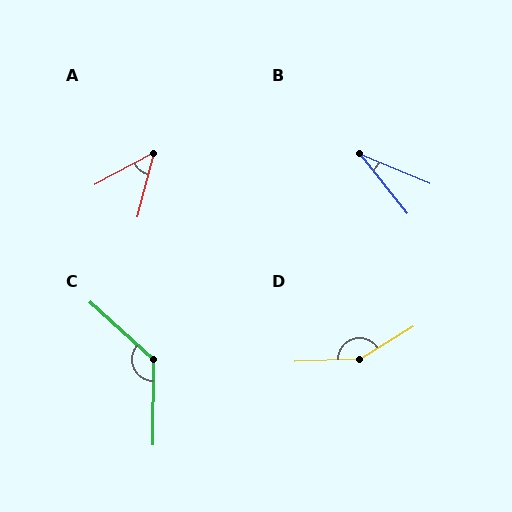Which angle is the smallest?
B, at approximately 29 degrees.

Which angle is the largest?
D, at approximately 151 degrees.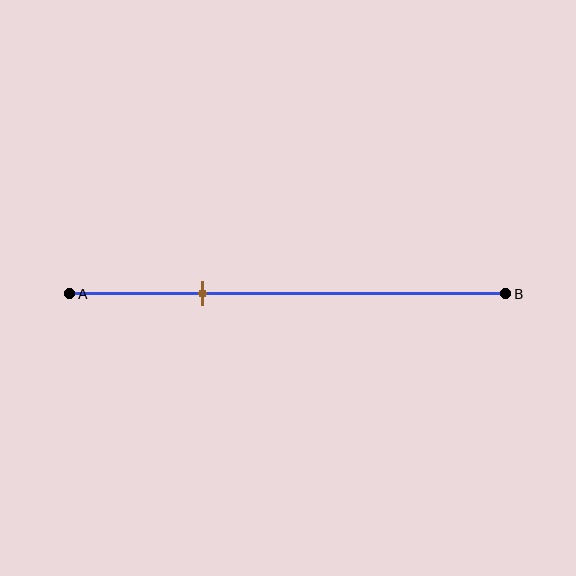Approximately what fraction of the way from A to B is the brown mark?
The brown mark is approximately 30% of the way from A to B.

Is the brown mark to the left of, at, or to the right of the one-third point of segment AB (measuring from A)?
The brown mark is approximately at the one-third point of segment AB.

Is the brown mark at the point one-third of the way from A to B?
Yes, the mark is approximately at the one-third point.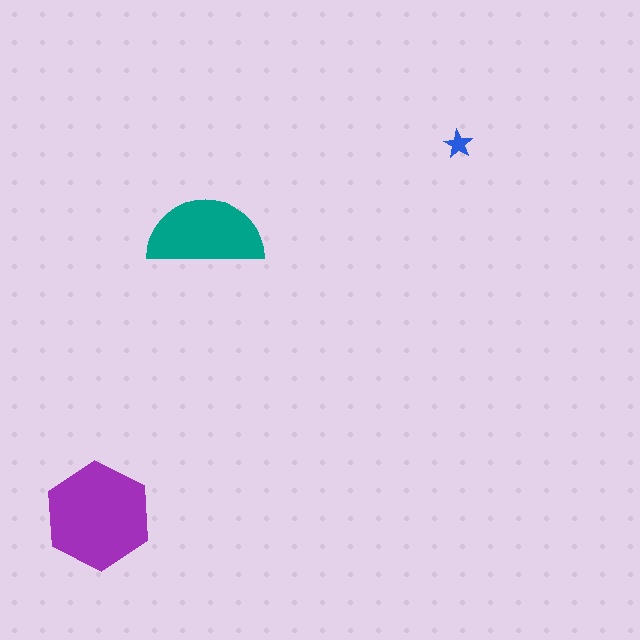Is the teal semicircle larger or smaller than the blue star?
Larger.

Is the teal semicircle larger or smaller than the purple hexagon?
Smaller.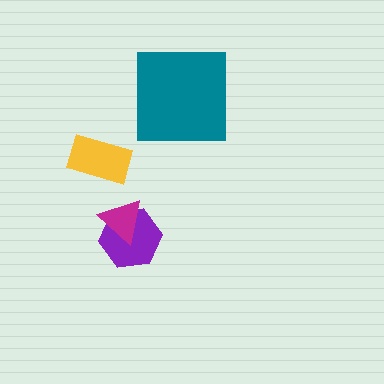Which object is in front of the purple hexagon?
The magenta triangle is in front of the purple hexagon.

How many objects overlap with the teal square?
0 objects overlap with the teal square.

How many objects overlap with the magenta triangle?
1 object overlaps with the magenta triangle.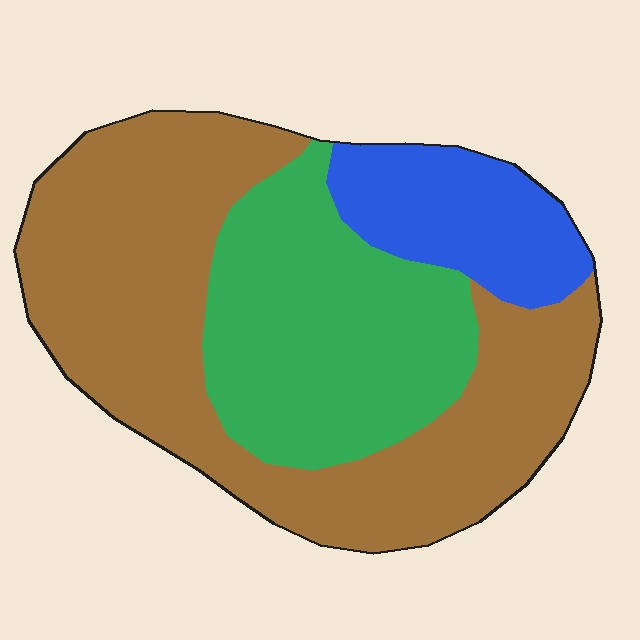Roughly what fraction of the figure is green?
Green covers 31% of the figure.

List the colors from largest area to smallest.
From largest to smallest: brown, green, blue.